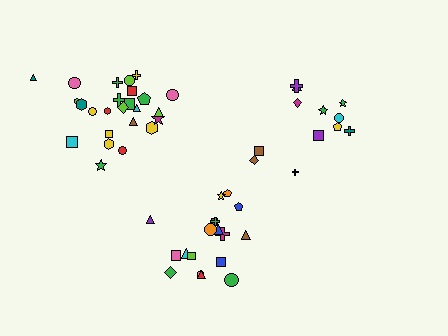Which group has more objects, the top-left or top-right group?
The top-left group.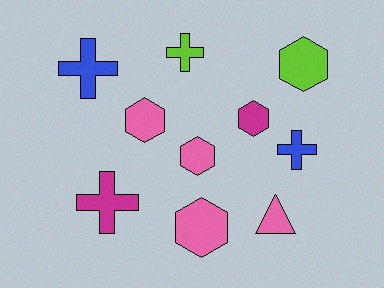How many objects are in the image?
There are 10 objects.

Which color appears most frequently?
Pink, with 4 objects.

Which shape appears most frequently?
Hexagon, with 5 objects.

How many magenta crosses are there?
There is 1 magenta cross.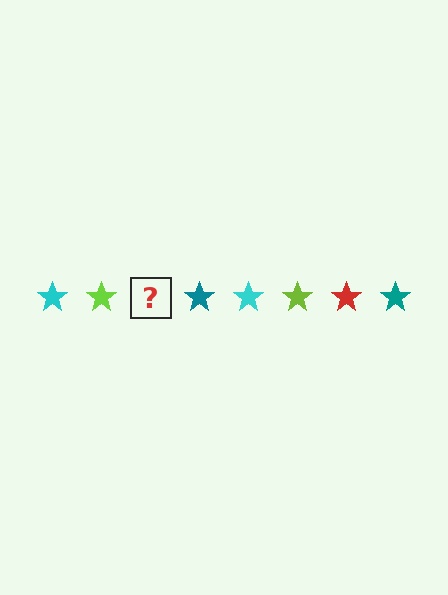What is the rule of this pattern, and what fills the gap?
The rule is that the pattern cycles through cyan, lime, red, teal stars. The gap should be filled with a red star.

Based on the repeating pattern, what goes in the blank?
The blank should be a red star.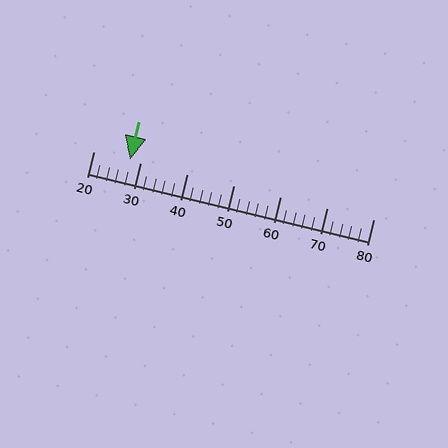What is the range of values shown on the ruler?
The ruler shows values from 20 to 80.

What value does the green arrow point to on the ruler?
The green arrow points to approximately 28.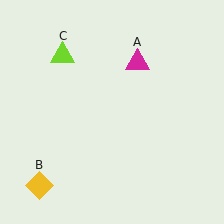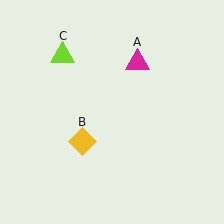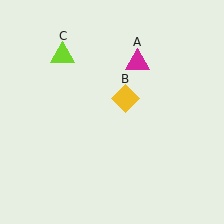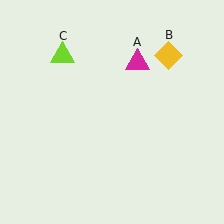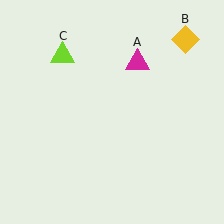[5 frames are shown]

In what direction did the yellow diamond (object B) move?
The yellow diamond (object B) moved up and to the right.